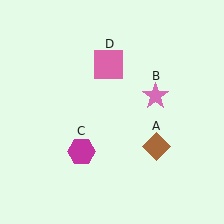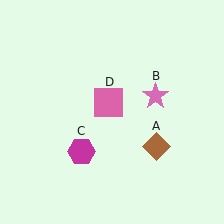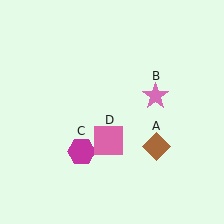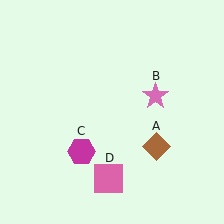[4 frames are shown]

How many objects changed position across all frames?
1 object changed position: pink square (object D).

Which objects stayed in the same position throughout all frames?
Brown diamond (object A) and pink star (object B) and magenta hexagon (object C) remained stationary.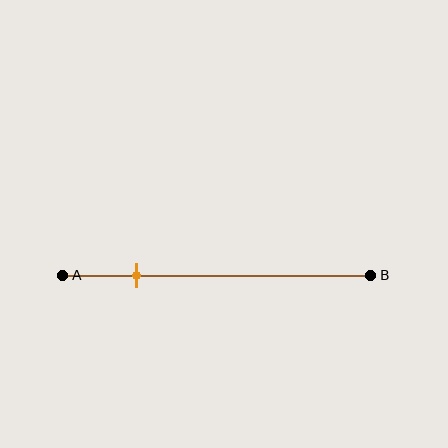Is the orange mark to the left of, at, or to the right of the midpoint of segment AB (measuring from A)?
The orange mark is to the left of the midpoint of segment AB.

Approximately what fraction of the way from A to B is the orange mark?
The orange mark is approximately 25% of the way from A to B.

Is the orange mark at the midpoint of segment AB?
No, the mark is at about 25% from A, not at the 50% midpoint.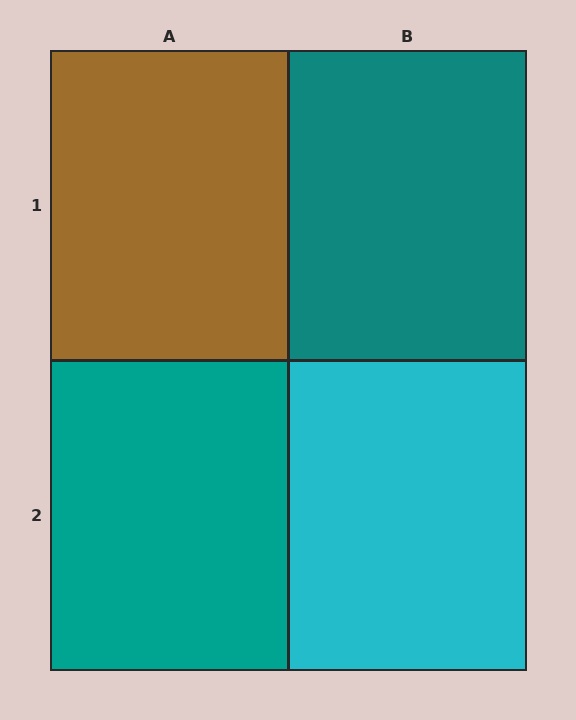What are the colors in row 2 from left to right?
Teal, cyan.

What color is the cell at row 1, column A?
Brown.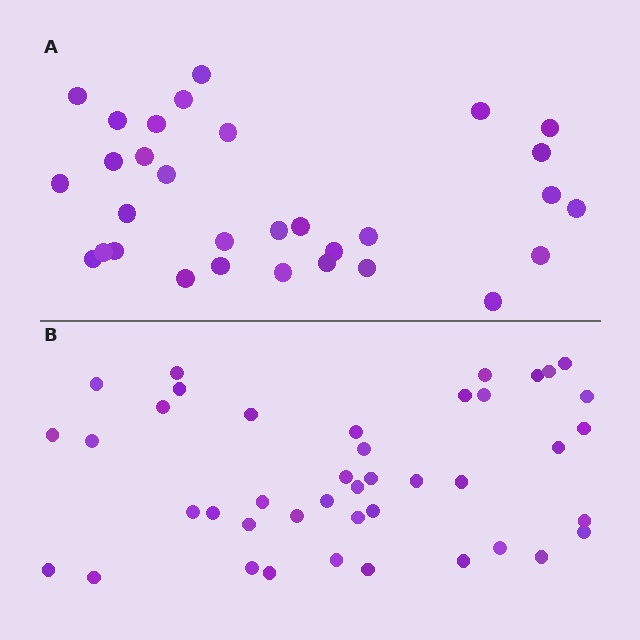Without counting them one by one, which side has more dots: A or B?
Region B (the bottom region) has more dots.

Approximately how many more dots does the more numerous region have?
Region B has roughly 12 or so more dots than region A.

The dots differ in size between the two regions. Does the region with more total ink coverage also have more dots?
No. Region A has more total ink coverage because its dots are larger, but region B actually contains more individual dots. Total area can be misleading — the number of items is what matters here.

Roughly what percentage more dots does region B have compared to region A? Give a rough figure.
About 35% more.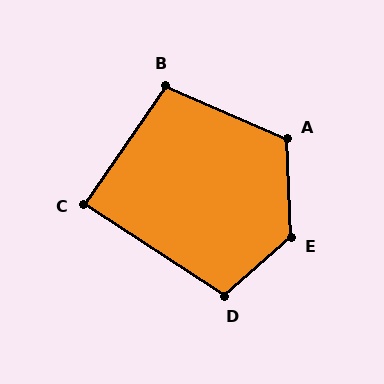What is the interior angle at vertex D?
Approximately 106 degrees (obtuse).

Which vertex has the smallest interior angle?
C, at approximately 88 degrees.